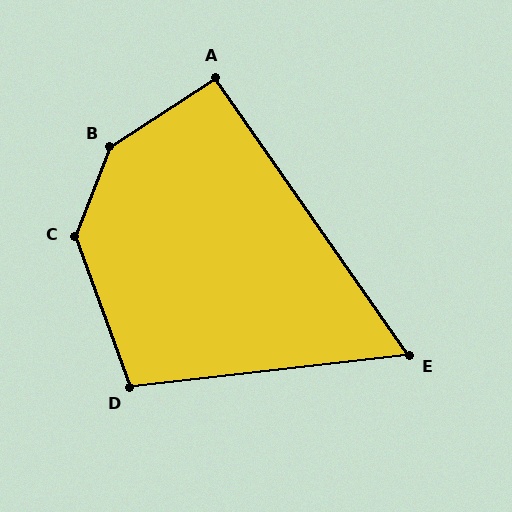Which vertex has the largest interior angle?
B, at approximately 144 degrees.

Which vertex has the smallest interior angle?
E, at approximately 62 degrees.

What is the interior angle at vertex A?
Approximately 92 degrees (approximately right).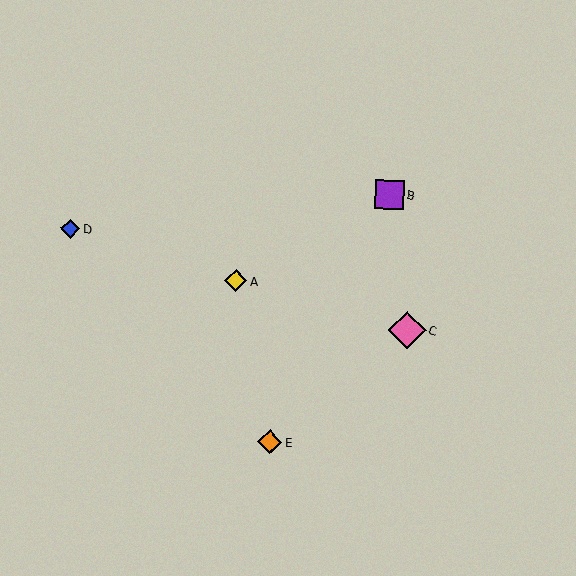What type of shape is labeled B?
Shape B is a purple square.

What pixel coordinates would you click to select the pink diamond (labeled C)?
Click at (407, 330) to select the pink diamond C.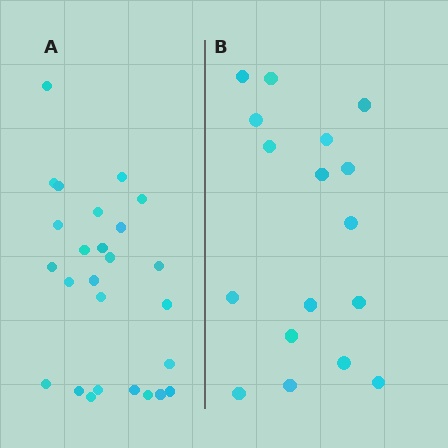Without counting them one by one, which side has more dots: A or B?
Region A (the left region) has more dots.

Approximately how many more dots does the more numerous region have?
Region A has roughly 8 or so more dots than region B.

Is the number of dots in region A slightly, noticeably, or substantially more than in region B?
Region A has substantially more. The ratio is roughly 1.5 to 1.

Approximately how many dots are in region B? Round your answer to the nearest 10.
About 20 dots. (The exact count is 17, which rounds to 20.)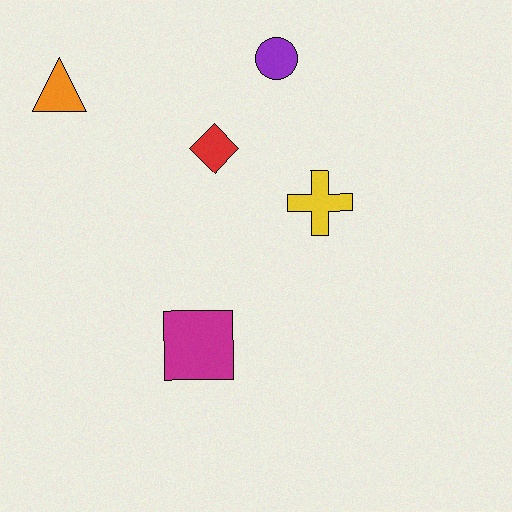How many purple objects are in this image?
There is 1 purple object.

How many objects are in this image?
There are 5 objects.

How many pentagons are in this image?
There are no pentagons.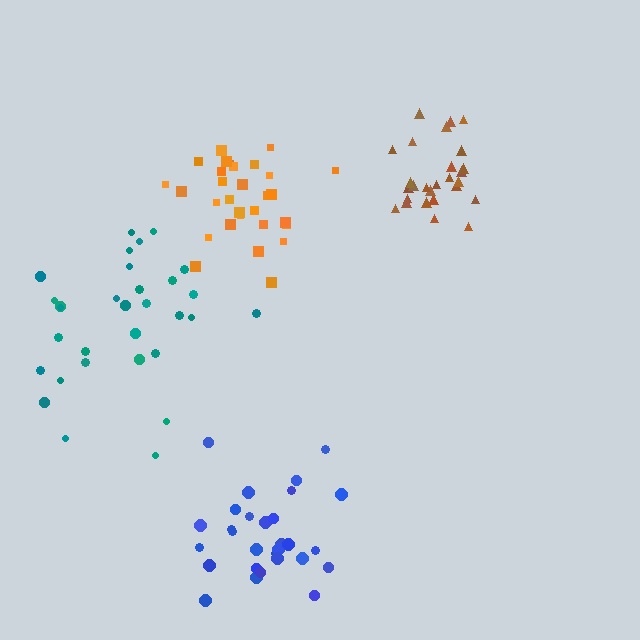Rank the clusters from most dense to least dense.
brown, orange, blue, teal.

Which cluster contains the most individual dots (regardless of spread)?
Teal (31).